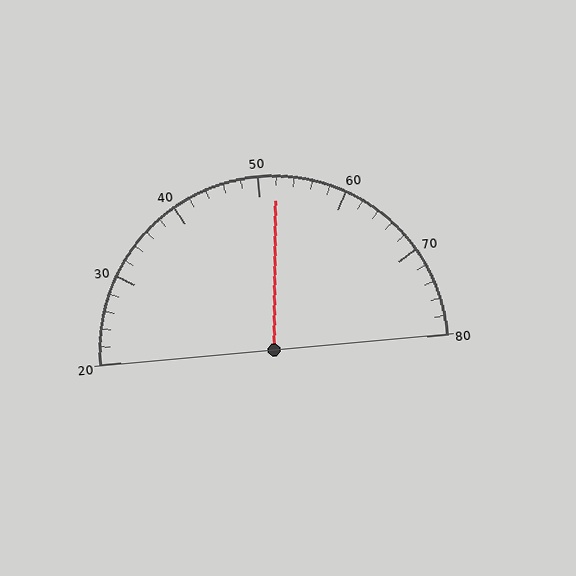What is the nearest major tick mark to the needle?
The nearest major tick mark is 50.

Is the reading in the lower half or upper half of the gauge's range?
The reading is in the upper half of the range (20 to 80).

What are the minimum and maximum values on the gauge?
The gauge ranges from 20 to 80.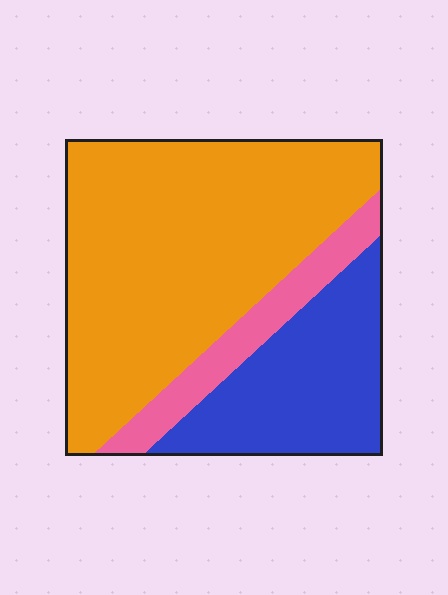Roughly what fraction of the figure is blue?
Blue takes up about one quarter (1/4) of the figure.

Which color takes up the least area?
Pink, at roughly 10%.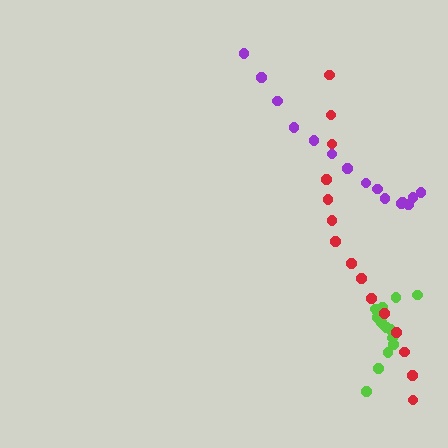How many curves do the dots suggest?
There are 3 distinct paths.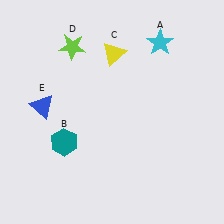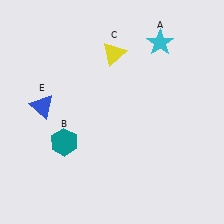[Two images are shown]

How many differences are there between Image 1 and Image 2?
There is 1 difference between the two images.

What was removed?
The lime star (D) was removed in Image 2.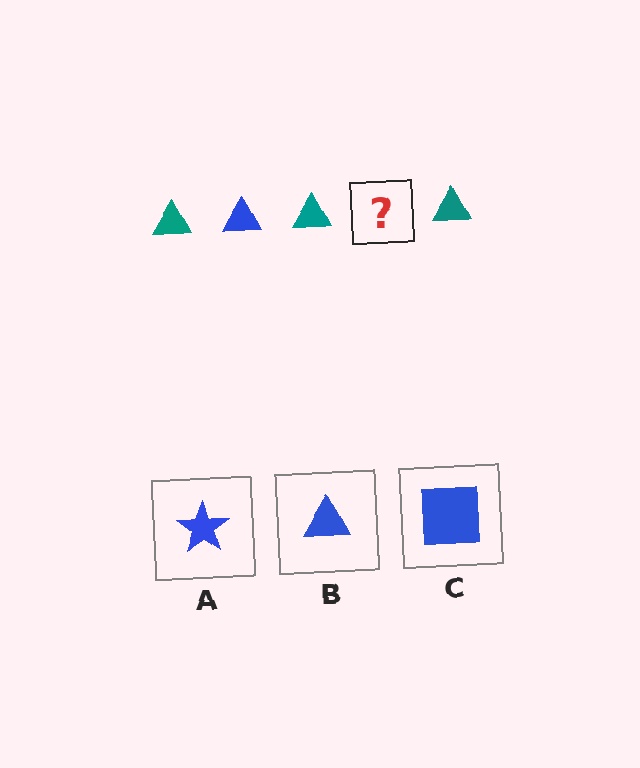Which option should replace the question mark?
Option B.